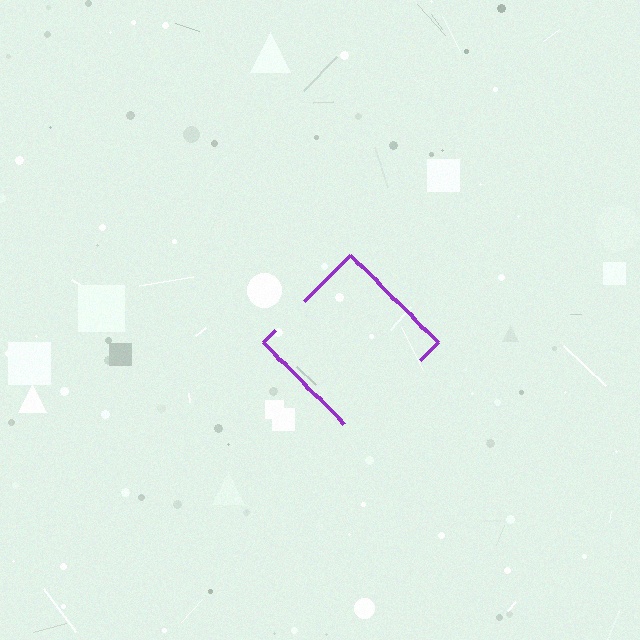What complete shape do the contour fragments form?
The contour fragments form a diamond.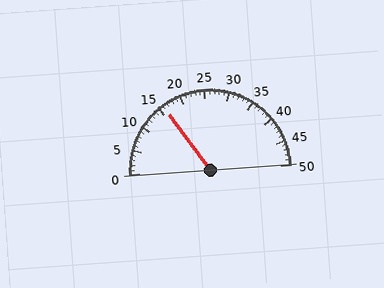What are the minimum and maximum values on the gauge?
The gauge ranges from 0 to 50.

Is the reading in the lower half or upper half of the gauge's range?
The reading is in the lower half of the range (0 to 50).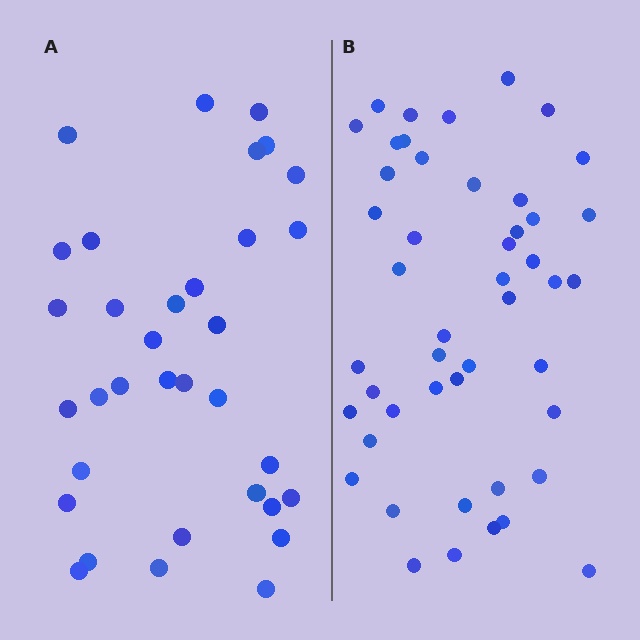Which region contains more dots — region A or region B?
Region B (the right region) has more dots.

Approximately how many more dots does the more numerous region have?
Region B has approximately 15 more dots than region A.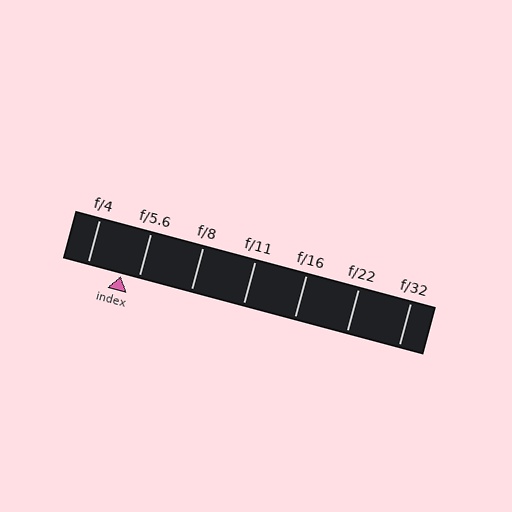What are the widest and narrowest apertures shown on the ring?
The widest aperture shown is f/4 and the narrowest is f/32.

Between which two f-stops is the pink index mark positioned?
The index mark is between f/4 and f/5.6.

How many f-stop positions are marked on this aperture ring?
There are 7 f-stop positions marked.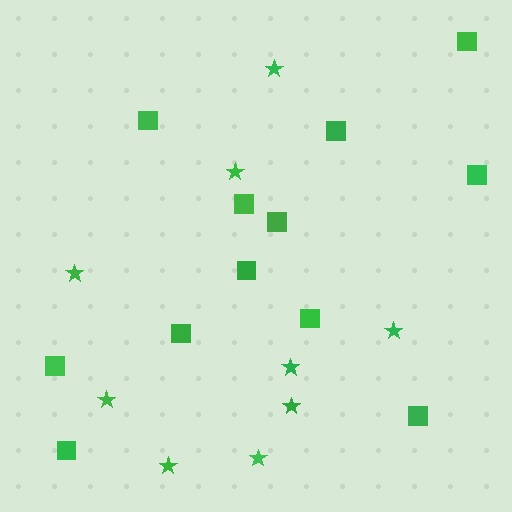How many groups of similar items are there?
There are 2 groups: one group of squares (12) and one group of stars (9).